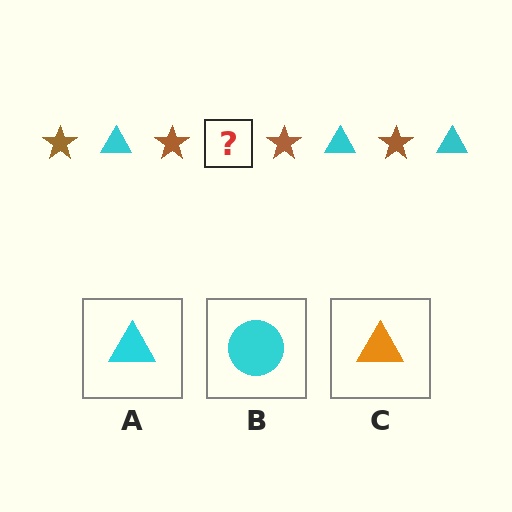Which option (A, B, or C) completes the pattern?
A.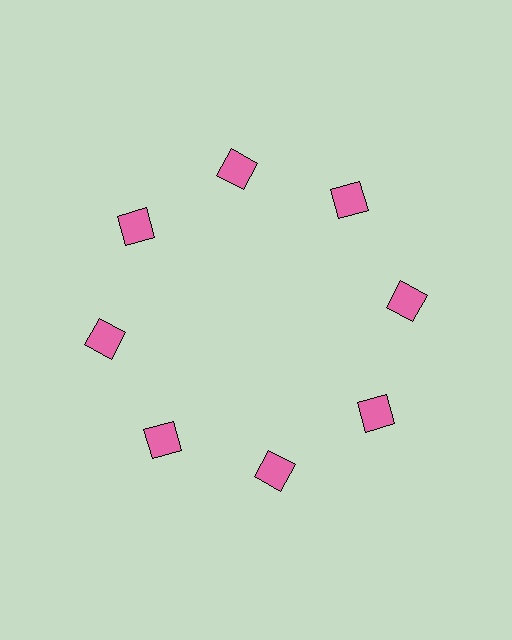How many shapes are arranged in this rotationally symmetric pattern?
There are 8 shapes, arranged in 8 groups of 1.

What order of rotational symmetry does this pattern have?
This pattern has 8-fold rotational symmetry.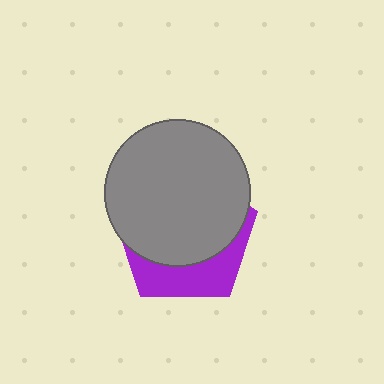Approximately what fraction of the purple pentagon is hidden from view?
Roughly 68% of the purple pentagon is hidden behind the gray circle.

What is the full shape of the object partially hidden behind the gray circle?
The partially hidden object is a purple pentagon.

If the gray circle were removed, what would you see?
You would see the complete purple pentagon.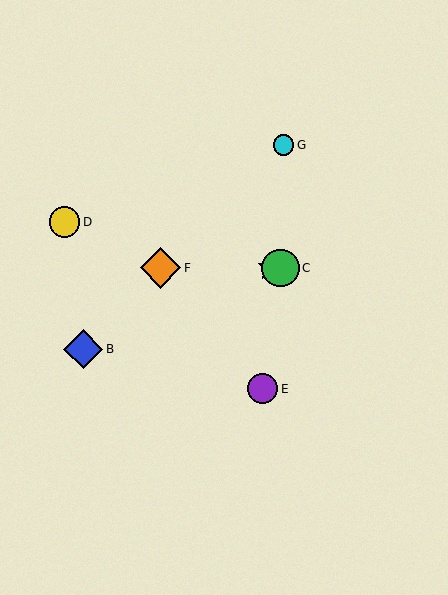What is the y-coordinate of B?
Object B is at y≈349.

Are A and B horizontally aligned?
No, A is at y≈268 and B is at y≈349.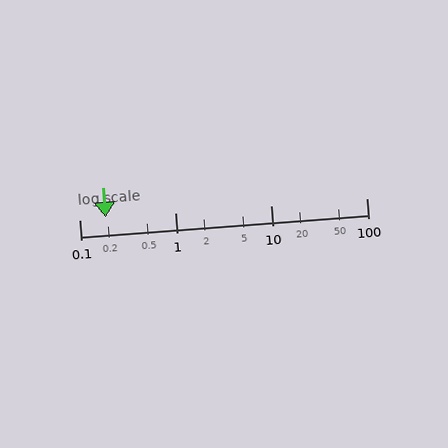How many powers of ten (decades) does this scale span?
The scale spans 3 decades, from 0.1 to 100.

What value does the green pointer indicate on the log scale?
The pointer indicates approximately 0.19.